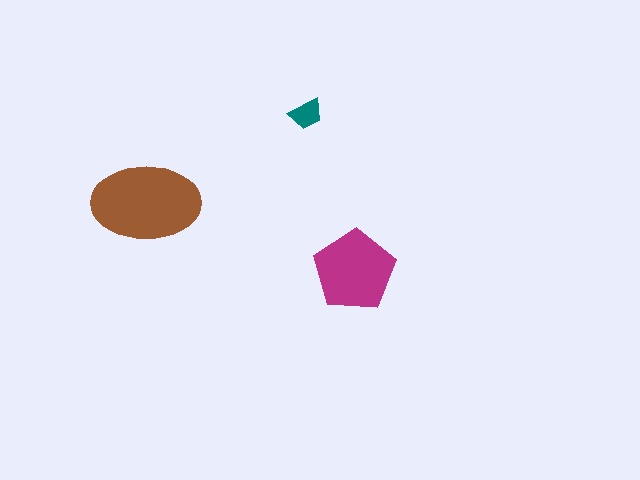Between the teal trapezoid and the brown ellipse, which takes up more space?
The brown ellipse.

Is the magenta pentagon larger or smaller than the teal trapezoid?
Larger.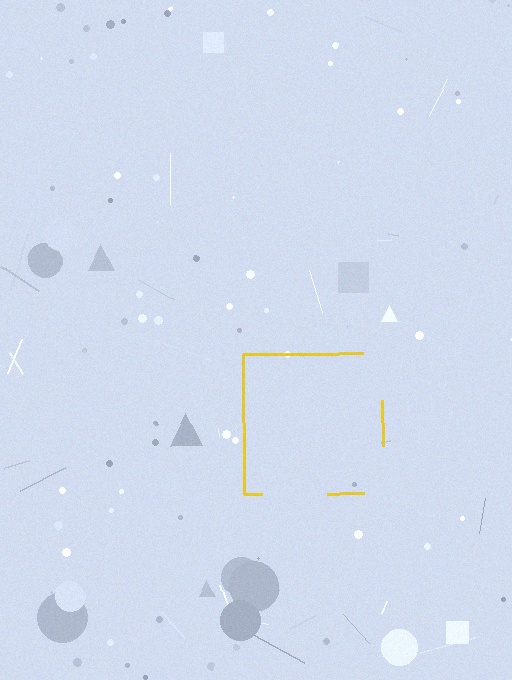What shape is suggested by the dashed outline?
The dashed outline suggests a square.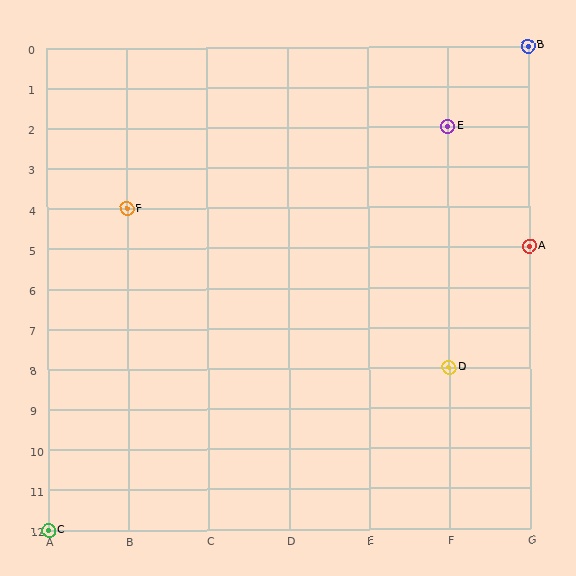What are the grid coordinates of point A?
Point A is at grid coordinates (G, 5).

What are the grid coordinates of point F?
Point F is at grid coordinates (B, 4).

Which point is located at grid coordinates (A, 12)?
Point C is at (A, 12).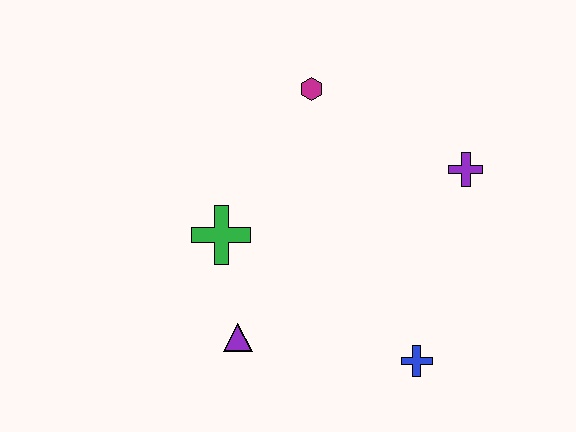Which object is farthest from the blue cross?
The magenta hexagon is farthest from the blue cross.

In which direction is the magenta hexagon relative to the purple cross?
The magenta hexagon is to the left of the purple cross.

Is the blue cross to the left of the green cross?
No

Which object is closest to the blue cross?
The purple triangle is closest to the blue cross.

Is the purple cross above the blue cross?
Yes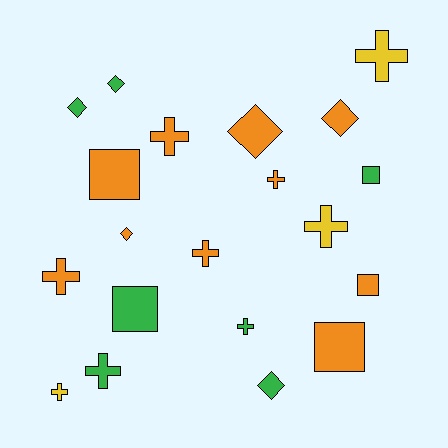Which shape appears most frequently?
Cross, with 9 objects.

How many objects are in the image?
There are 20 objects.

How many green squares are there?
There are 2 green squares.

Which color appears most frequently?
Orange, with 10 objects.